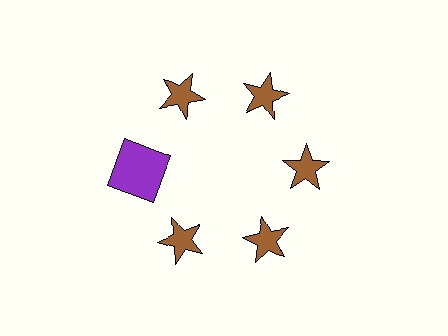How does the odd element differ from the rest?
It differs in both color (purple instead of brown) and shape (square instead of star).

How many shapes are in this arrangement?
There are 6 shapes arranged in a ring pattern.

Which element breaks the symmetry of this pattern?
The purple square at roughly the 9 o'clock position breaks the symmetry. All other shapes are brown stars.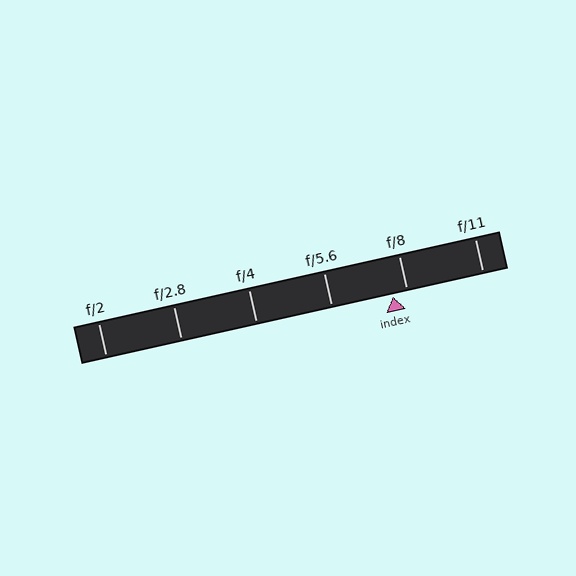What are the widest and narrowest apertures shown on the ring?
The widest aperture shown is f/2 and the narrowest is f/11.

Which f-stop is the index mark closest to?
The index mark is closest to f/8.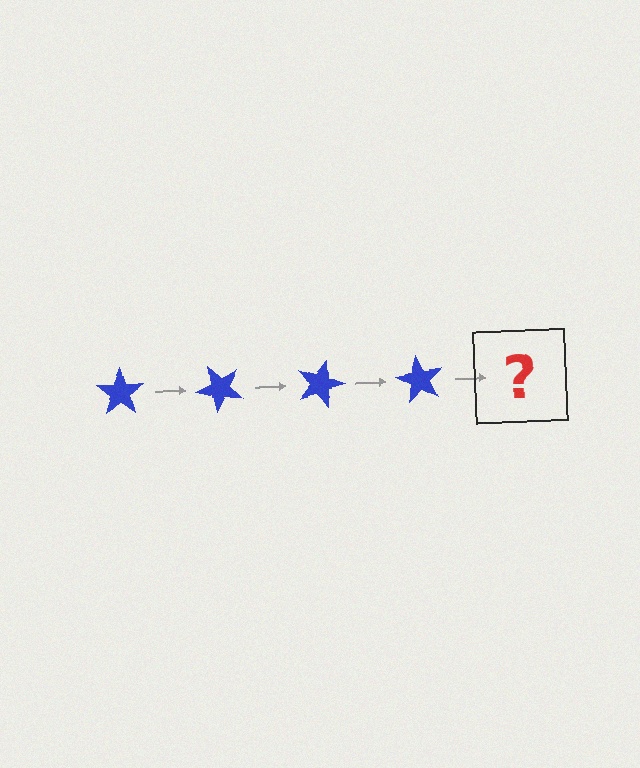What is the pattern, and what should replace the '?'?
The pattern is that the star rotates 45 degrees each step. The '?' should be a blue star rotated 180 degrees.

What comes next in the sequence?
The next element should be a blue star rotated 180 degrees.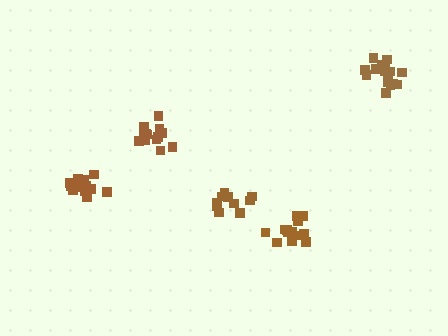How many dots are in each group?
Group 1: 13 dots, Group 2: 10 dots, Group 3: 13 dots, Group 4: 16 dots, Group 5: 13 dots (65 total).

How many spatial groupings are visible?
There are 5 spatial groupings.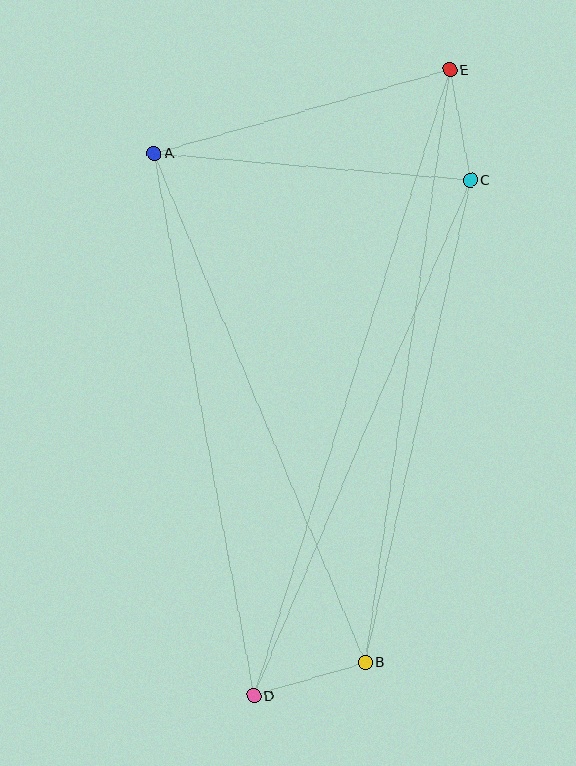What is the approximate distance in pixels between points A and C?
The distance between A and C is approximately 318 pixels.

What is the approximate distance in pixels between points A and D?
The distance between A and D is approximately 551 pixels.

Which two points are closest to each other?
Points C and E are closest to each other.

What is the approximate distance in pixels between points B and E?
The distance between B and E is approximately 599 pixels.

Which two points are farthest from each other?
Points D and E are farthest from each other.